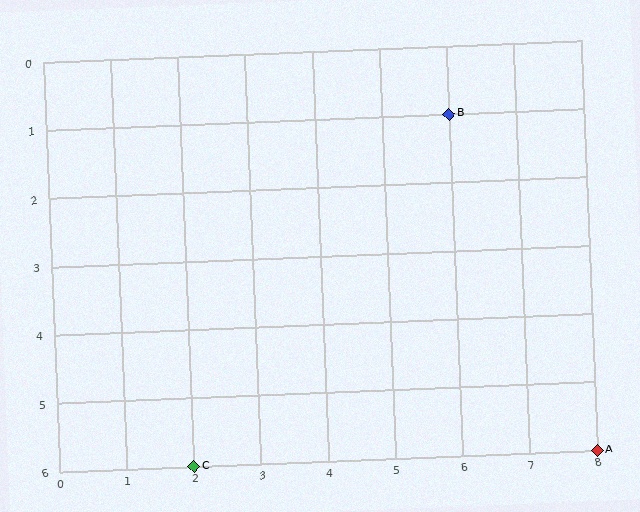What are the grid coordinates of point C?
Point C is at grid coordinates (2, 6).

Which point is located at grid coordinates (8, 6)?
Point A is at (8, 6).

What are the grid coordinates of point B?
Point B is at grid coordinates (6, 1).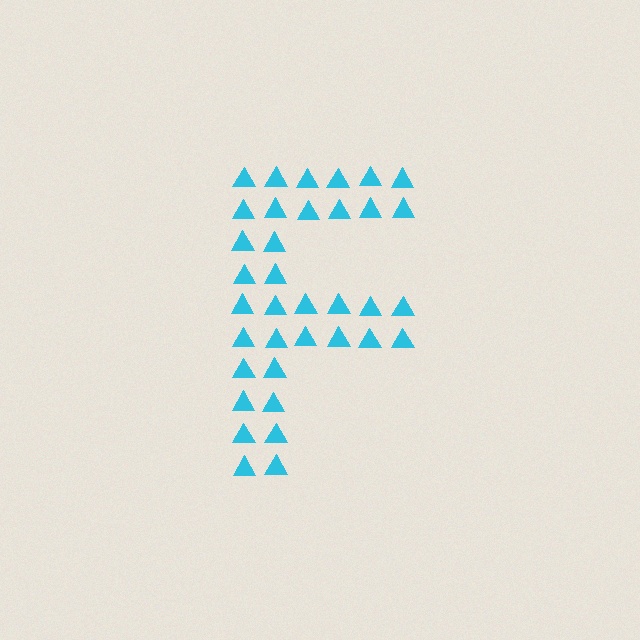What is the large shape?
The large shape is the letter F.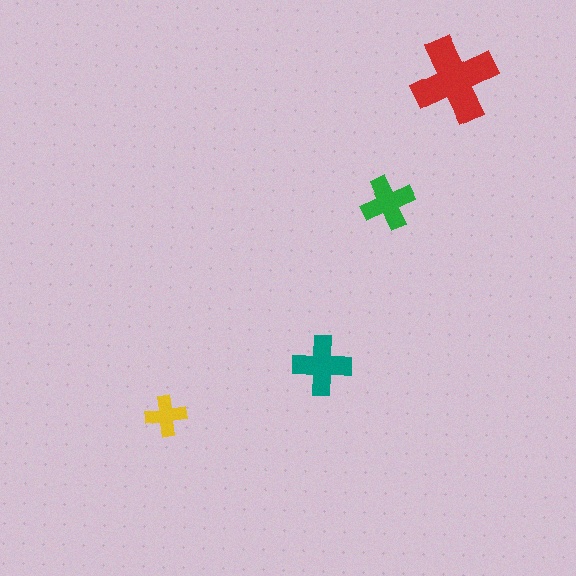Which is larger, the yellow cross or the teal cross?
The teal one.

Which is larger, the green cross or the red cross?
The red one.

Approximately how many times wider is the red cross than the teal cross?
About 1.5 times wider.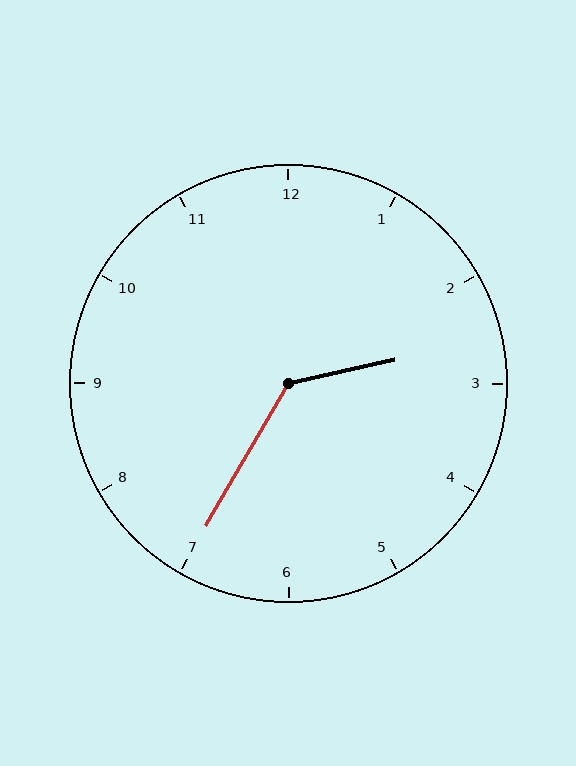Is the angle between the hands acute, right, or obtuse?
It is obtuse.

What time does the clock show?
2:35.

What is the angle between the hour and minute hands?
Approximately 132 degrees.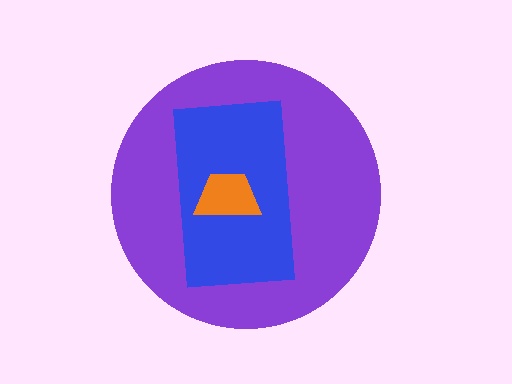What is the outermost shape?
The purple circle.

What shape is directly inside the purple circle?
The blue rectangle.